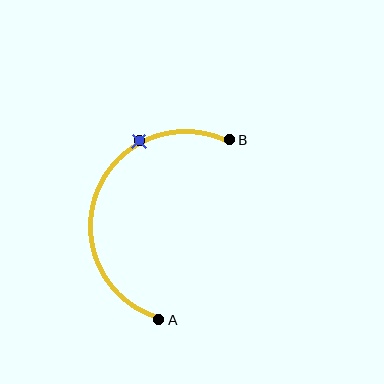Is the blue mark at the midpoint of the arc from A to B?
No. The blue mark lies on the arc but is closer to endpoint B. The arc midpoint would be at the point on the curve equidistant along the arc from both A and B.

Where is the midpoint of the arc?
The arc midpoint is the point on the curve farthest from the straight line joining A and B. It sits to the left of that line.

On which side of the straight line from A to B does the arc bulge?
The arc bulges to the left of the straight line connecting A and B.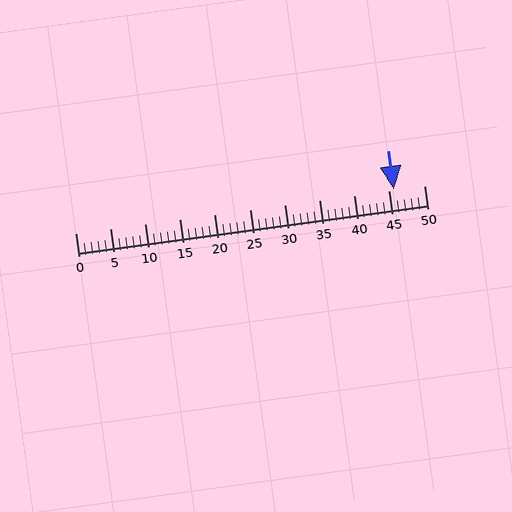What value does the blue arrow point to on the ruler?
The blue arrow points to approximately 46.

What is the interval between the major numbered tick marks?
The major tick marks are spaced 5 units apart.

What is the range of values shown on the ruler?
The ruler shows values from 0 to 50.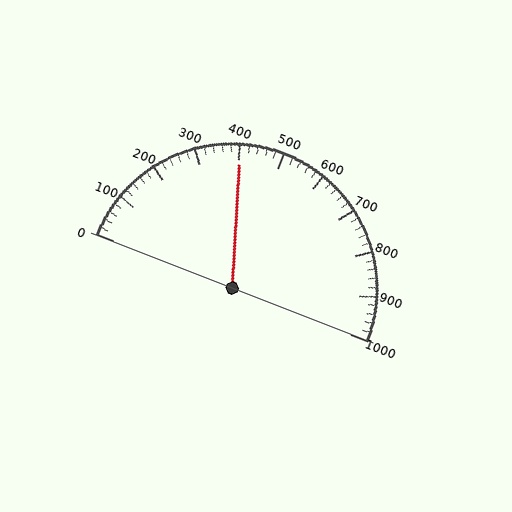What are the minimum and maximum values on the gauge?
The gauge ranges from 0 to 1000.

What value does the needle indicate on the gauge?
The needle indicates approximately 400.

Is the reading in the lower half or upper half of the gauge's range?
The reading is in the lower half of the range (0 to 1000).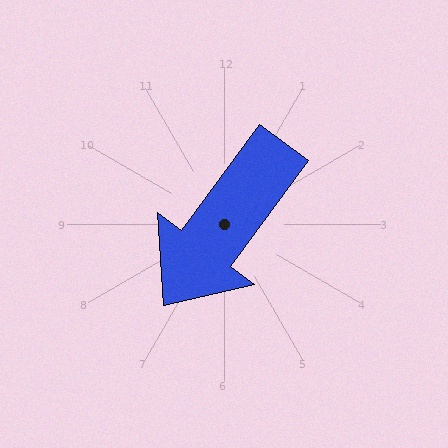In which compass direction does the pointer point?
Southwest.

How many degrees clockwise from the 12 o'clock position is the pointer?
Approximately 217 degrees.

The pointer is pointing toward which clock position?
Roughly 7 o'clock.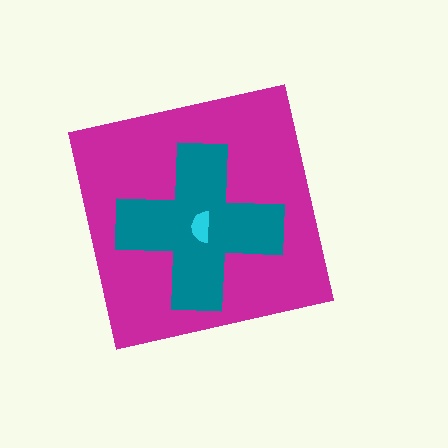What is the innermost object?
The cyan semicircle.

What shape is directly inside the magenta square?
The teal cross.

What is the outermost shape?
The magenta square.